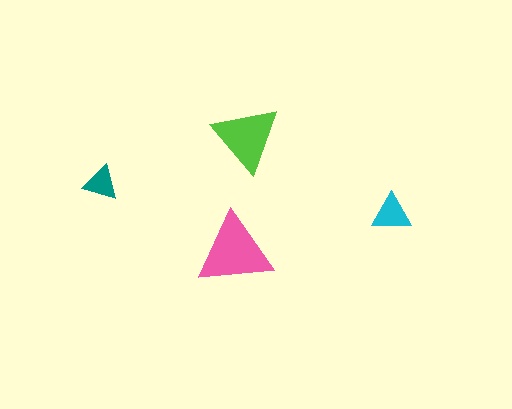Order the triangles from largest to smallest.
the pink one, the lime one, the cyan one, the teal one.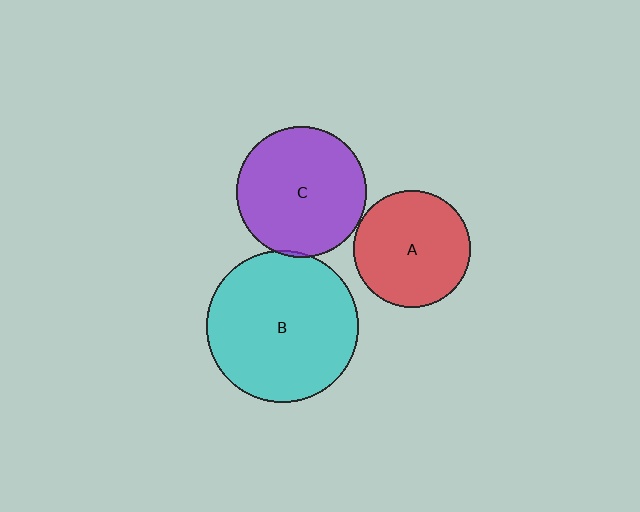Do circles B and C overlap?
Yes.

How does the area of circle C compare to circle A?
Approximately 1.2 times.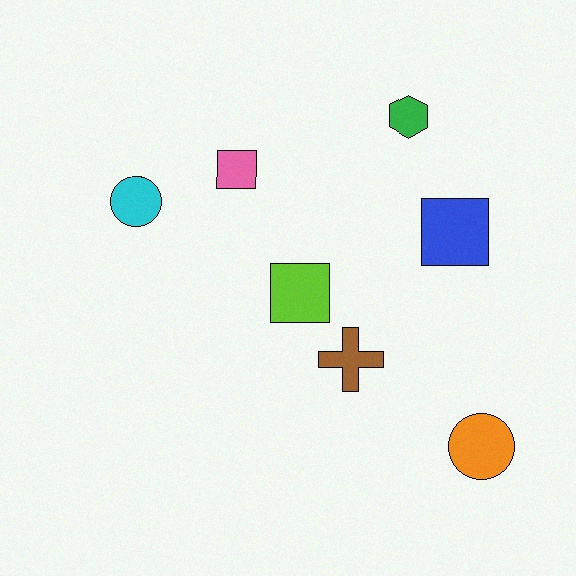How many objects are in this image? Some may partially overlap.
There are 7 objects.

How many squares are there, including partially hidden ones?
There are 3 squares.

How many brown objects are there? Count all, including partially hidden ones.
There is 1 brown object.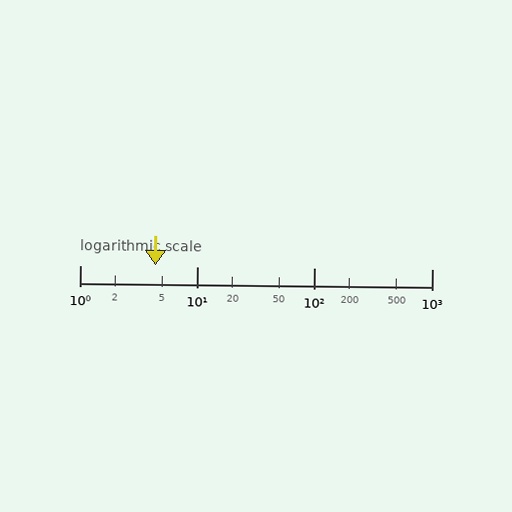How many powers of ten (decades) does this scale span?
The scale spans 3 decades, from 1 to 1000.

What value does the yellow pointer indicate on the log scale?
The pointer indicates approximately 4.4.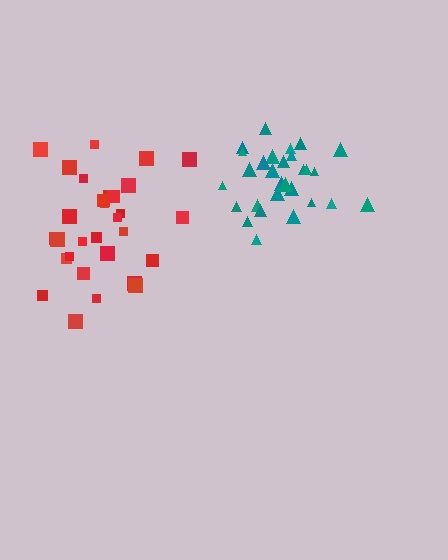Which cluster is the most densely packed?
Teal.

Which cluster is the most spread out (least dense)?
Red.